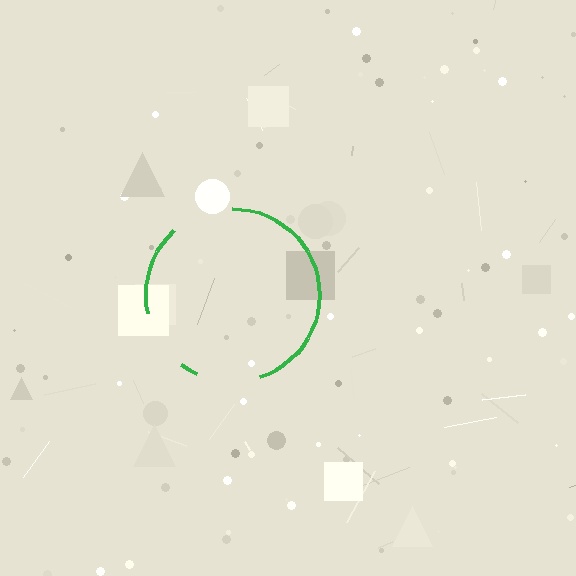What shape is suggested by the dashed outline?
The dashed outline suggests a circle.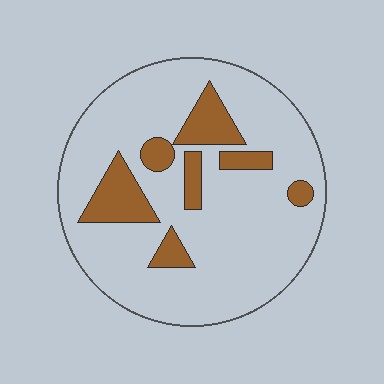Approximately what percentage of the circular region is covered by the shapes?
Approximately 20%.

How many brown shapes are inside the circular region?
7.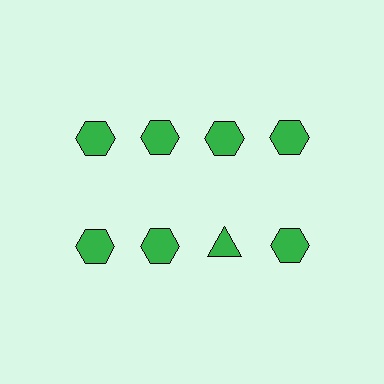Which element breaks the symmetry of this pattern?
The green triangle in the second row, center column breaks the symmetry. All other shapes are green hexagons.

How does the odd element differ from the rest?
It has a different shape: triangle instead of hexagon.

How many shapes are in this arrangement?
There are 8 shapes arranged in a grid pattern.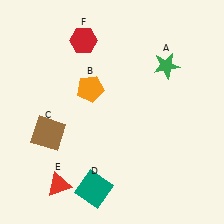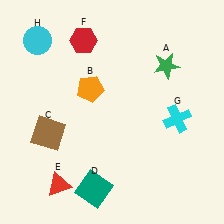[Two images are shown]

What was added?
A cyan cross (G), a cyan circle (H) were added in Image 2.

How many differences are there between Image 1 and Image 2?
There are 2 differences between the two images.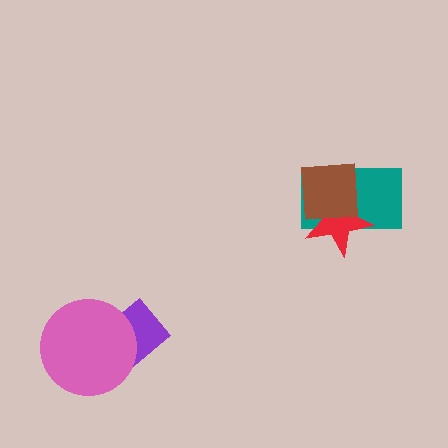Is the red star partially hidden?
Yes, it is partially covered by another shape.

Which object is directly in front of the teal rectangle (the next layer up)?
The red star is directly in front of the teal rectangle.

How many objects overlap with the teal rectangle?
2 objects overlap with the teal rectangle.